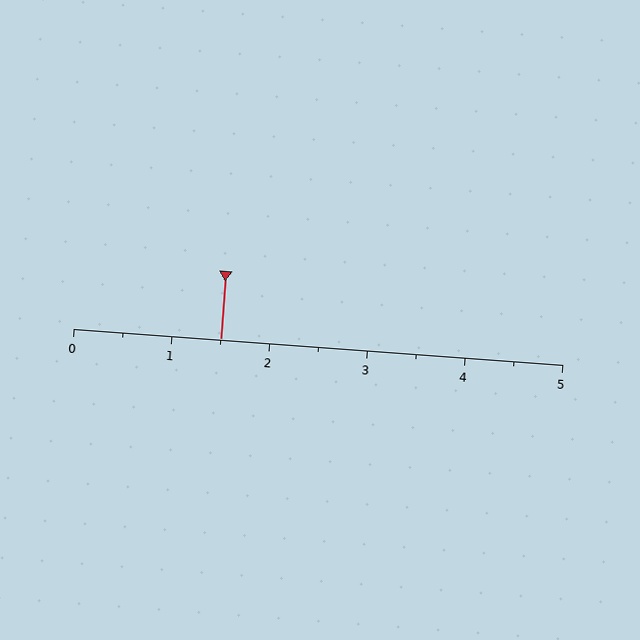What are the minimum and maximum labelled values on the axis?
The axis runs from 0 to 5.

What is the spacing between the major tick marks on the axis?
The major ticks are spaced 1 apart.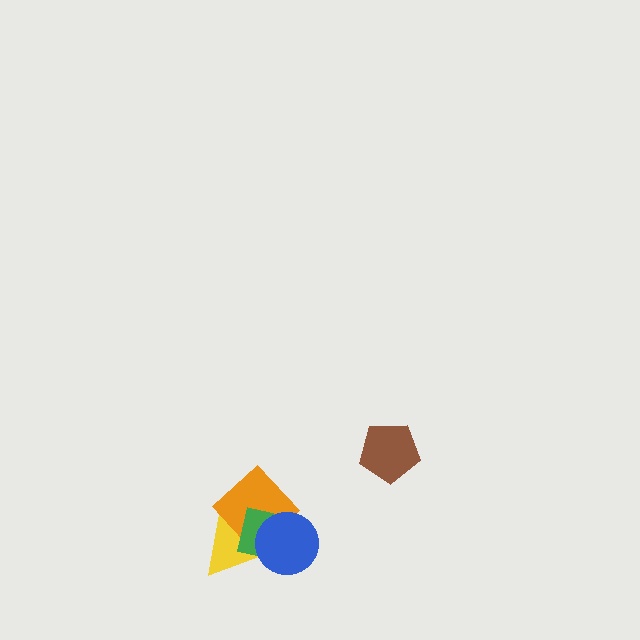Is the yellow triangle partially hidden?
Yes, it is partially covered by another shape.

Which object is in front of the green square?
The blue circle is in front of the green square.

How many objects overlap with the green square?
3 objects overlap with the green square.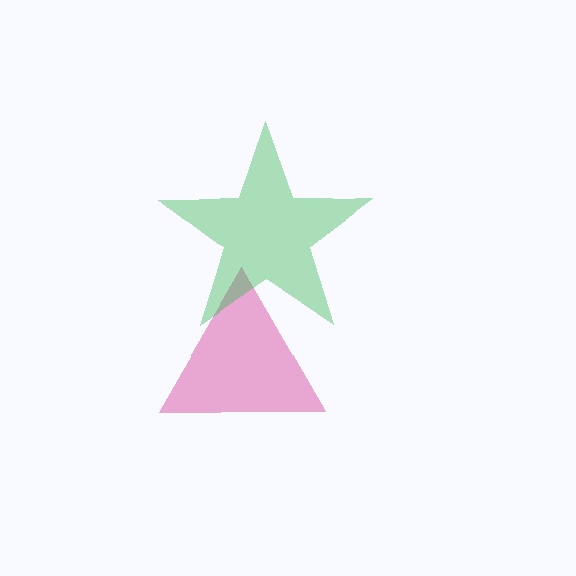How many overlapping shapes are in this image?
There are 2 overlapping shapes in the image.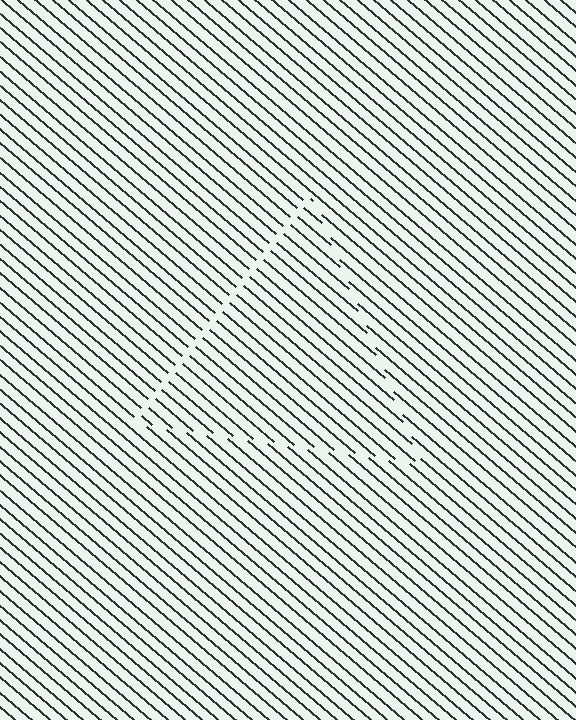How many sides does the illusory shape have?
3 sides — the line-ends trace a triangle.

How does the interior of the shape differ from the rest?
The interior of the shape contains the same grating, shifted by half a period — the contour is defined by the phase discontinuity where line-ends from the inner and outer gratings abut.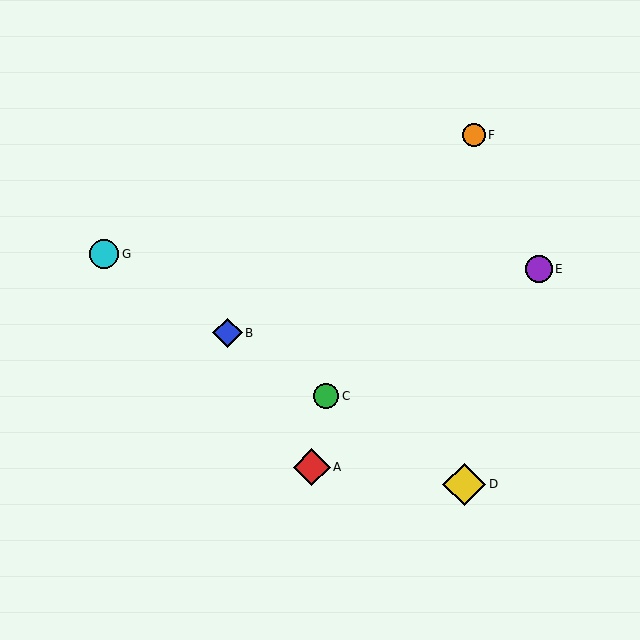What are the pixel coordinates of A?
Object A is at (312, 467).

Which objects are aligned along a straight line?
Objects B, C, D, G are aligned along a straight line.